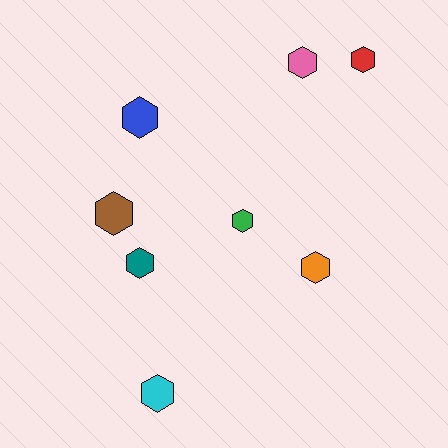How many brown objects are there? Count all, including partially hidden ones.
There is 1 brown object.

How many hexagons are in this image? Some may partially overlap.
There are 8 hexagons.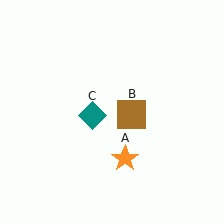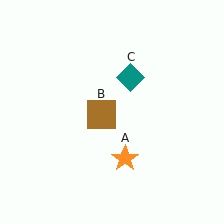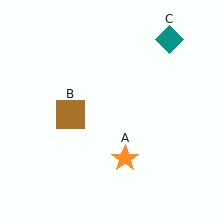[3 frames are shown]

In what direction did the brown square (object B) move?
The brown square (object B) moved left.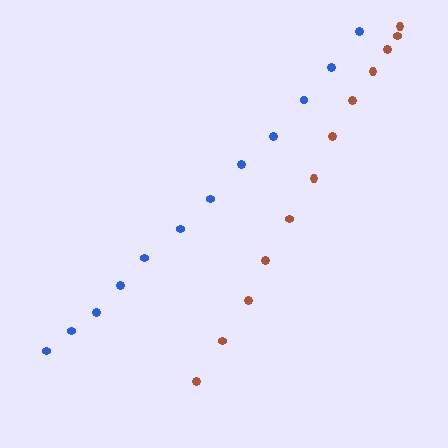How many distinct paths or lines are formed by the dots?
There are 2 distinct paths.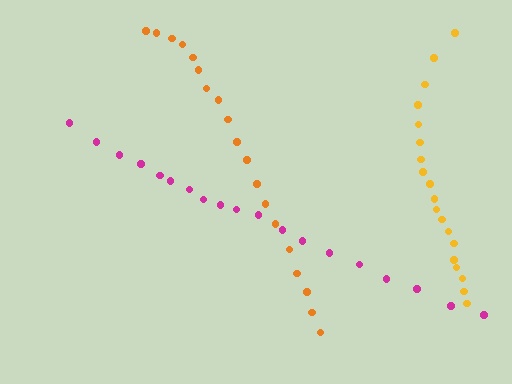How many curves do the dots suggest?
There are 3 distinct paths.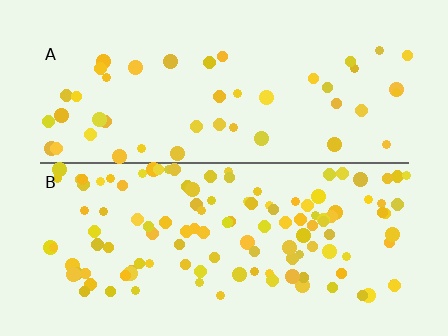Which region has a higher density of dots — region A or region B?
B (the bottom).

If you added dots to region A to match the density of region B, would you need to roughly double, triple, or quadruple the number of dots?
Approximately triple.